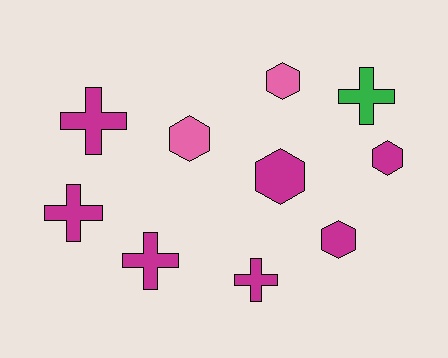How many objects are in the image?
There are 10 objects.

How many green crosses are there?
There is 1 green cross.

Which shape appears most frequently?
Cross, with 5 objects.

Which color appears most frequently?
Magenta, with 7 objects.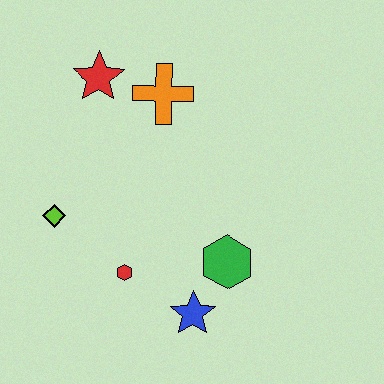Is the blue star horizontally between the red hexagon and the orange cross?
No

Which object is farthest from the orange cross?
The blue star is farthest from the orange cross.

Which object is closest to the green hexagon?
The blue star is closest to the green hexagon.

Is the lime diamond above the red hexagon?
Yes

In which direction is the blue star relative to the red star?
The blue star is below the red star.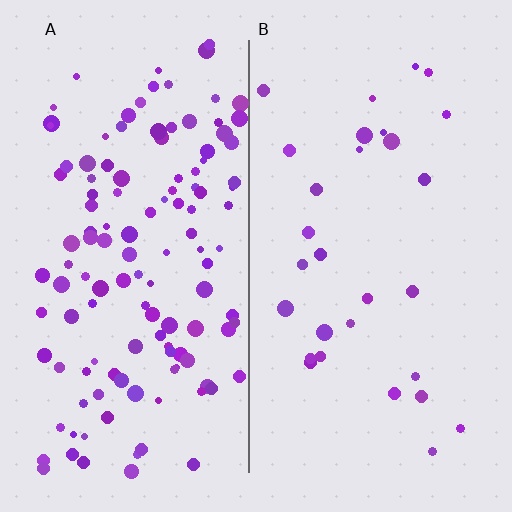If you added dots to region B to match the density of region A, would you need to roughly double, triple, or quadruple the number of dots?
Approximately quadruple.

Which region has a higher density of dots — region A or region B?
A (the left).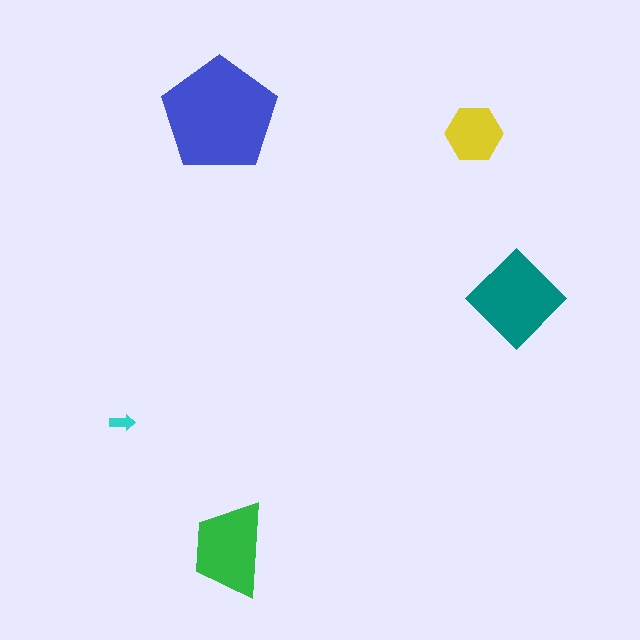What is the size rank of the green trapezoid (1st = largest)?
3rd.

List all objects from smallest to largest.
The cyan arrow, the yellow hexagon, the green trapezoid, the teal diamond, the blue pentagon.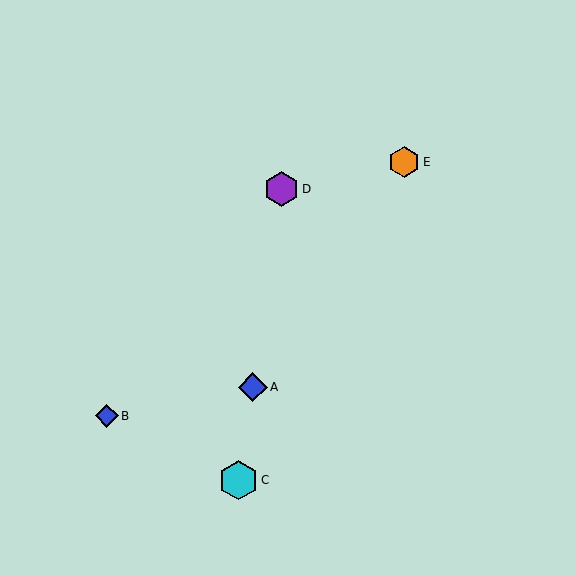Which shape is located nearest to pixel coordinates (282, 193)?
The purple hexagon (labeled D) at (281, 189) is nearest to that location.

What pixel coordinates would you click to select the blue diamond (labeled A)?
Click at (253, 387) to select the blue diamond A.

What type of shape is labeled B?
Shape B is a blue diamond.